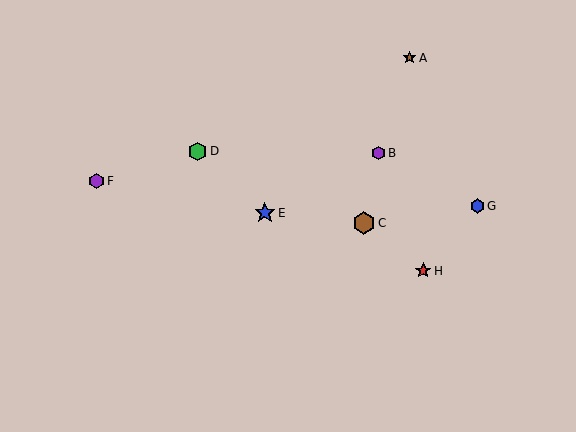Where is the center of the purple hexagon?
The center of the purple hexagon is at (97, 181).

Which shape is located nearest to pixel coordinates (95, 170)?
The purple hexagon (labeled F) at (97, 181) is nearest to that location.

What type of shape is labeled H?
Shape H is a red star.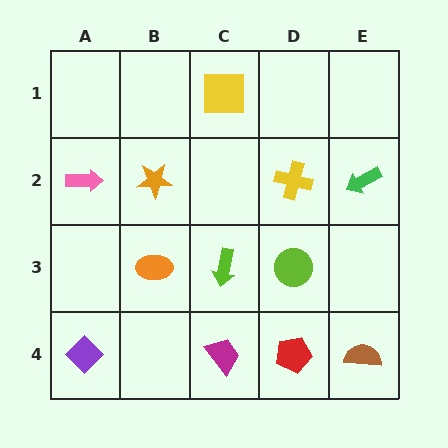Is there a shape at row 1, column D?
No, that cell is empty.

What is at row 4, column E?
A brown semicircle.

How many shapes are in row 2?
4 shapes.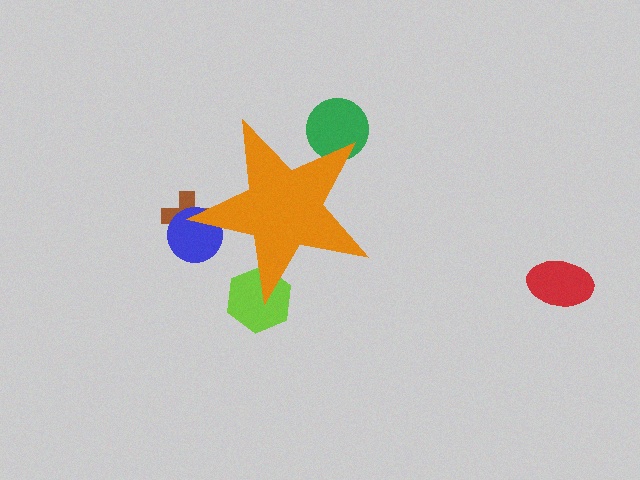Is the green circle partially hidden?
Yes, the green circle is partially hidden behind the orange star.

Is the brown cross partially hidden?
Yes, the brown cross is partially hidden behind the orange star.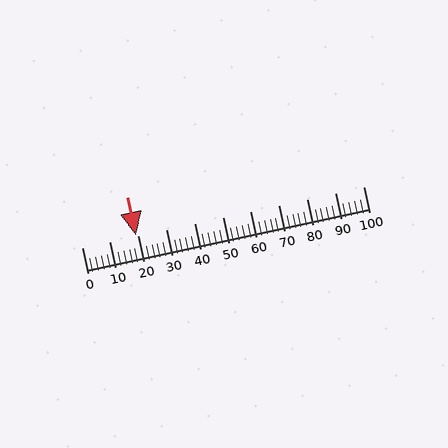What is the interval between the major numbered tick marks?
The major tick marks are spaced 10 units apart.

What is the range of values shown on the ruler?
The ruler shows values from 0 to 100.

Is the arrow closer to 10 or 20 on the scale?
The arrow is closer to 20.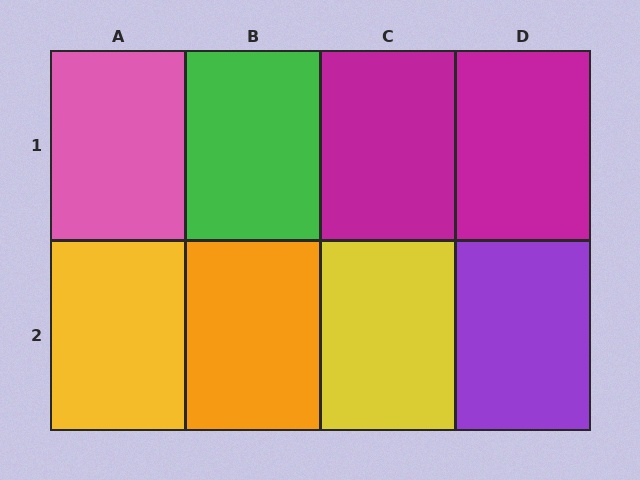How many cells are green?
1 cell is green.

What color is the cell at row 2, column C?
Yellow.